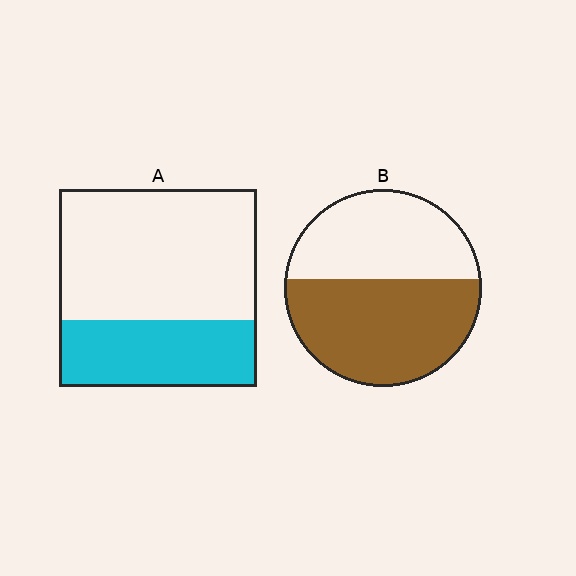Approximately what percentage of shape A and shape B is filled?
A is approximately 35% and B is approximately 55%.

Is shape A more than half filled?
No.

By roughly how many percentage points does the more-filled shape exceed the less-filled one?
By roughly 20 percentage points (B over A).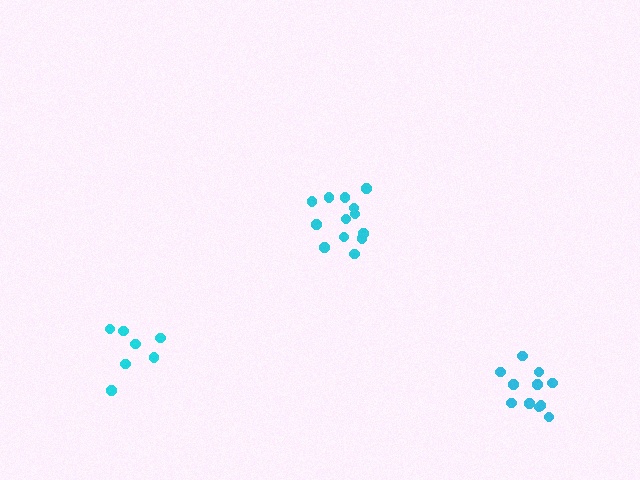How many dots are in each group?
Group 1: 7 dots, Group 2: 11 dots, Group 3: 13 dots (31 total).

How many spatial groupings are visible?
There are 3 spatial groupings.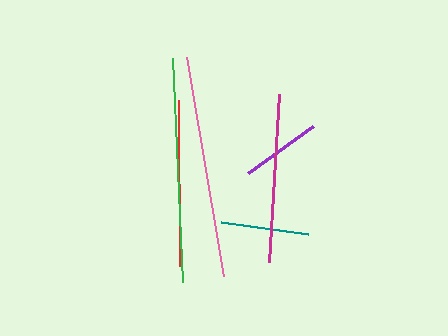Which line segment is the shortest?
The purple line is the shortest at approximately 80 pixels.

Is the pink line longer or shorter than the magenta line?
The pink line is longer than the magenta line.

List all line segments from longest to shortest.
From longest to shortest: green, pink, magenta, red, teal, purple.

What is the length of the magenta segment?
The magenta segment is approximately 168 pixels long.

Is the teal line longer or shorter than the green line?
The green line is longer than the teal line.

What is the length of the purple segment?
The purple segment is approximately 80 pixels long.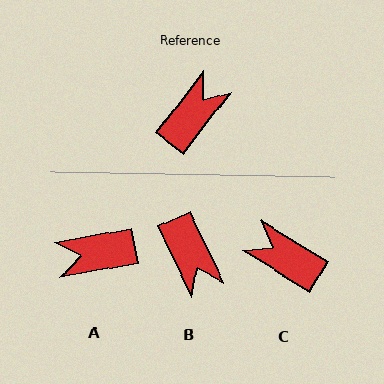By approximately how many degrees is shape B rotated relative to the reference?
Approximately 118 degrees clockwise.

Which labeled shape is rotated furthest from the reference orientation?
A, about 137 degrees away.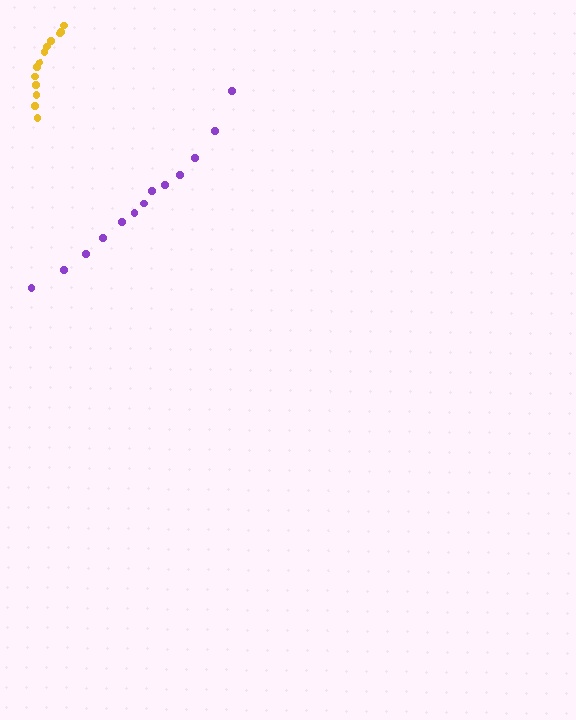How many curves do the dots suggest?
There are 2 distinct paths.